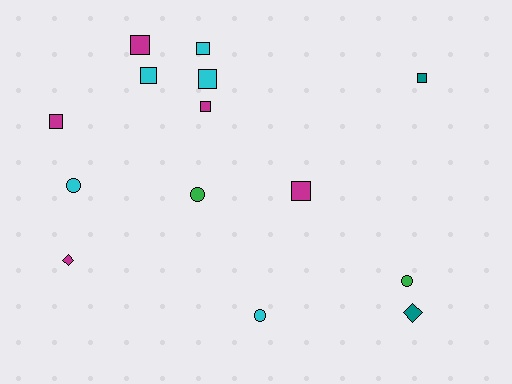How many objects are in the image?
There are 14 objects.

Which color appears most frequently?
Cyan, with 5 objects.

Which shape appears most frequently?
Square, with 8 objects.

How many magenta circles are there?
There are no magenta circles.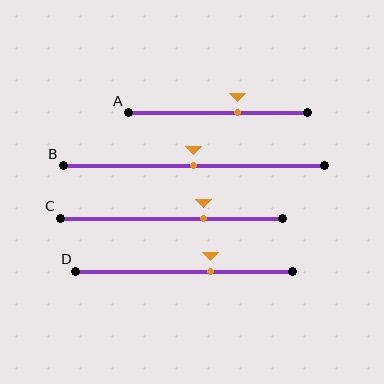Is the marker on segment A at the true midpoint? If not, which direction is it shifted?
No, the marker on segment A is shifted to the right by about 11% of the segment length.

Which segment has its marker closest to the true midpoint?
Segment B has its marker closest to the true midpoint.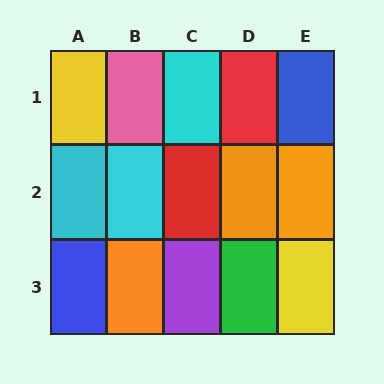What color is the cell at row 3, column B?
Orange.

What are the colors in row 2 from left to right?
Cyan, cyan, red, orange, orange.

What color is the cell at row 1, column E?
Blue.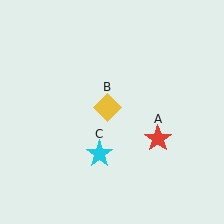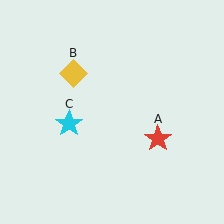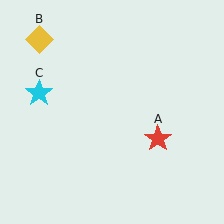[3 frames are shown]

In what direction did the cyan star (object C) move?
The cyan star (object C) moved up and to the left.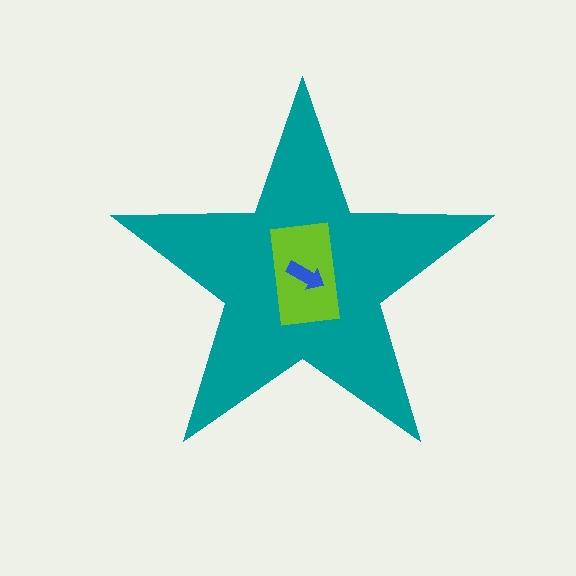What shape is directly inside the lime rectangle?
The blue arrow.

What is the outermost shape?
The teal star.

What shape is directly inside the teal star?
The lime rectangle.